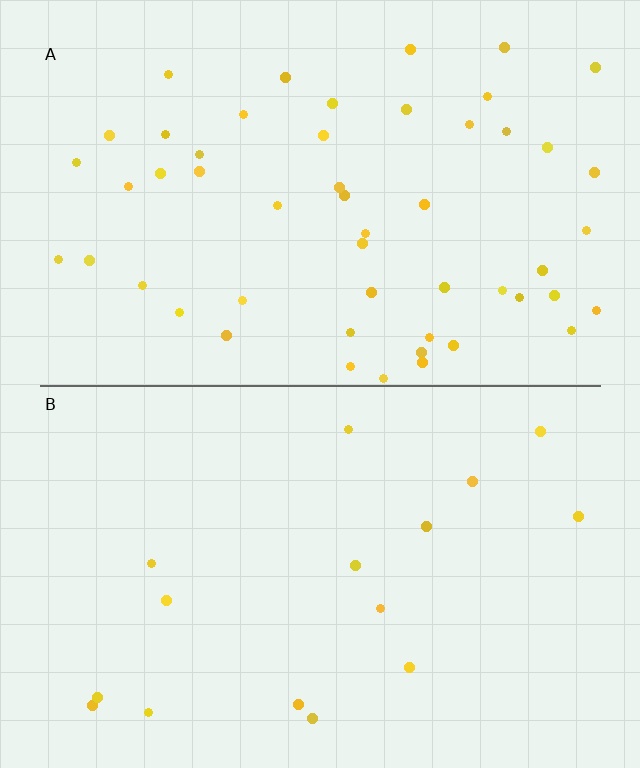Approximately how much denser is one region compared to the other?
Approximately 3.2× — region A over region B.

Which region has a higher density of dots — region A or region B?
A (the top).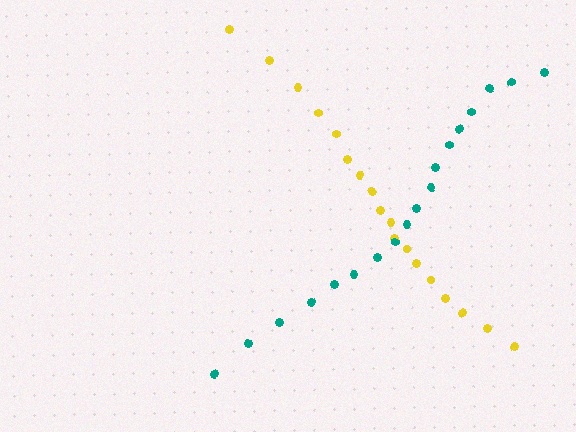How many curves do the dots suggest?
There are 2 distinct paths.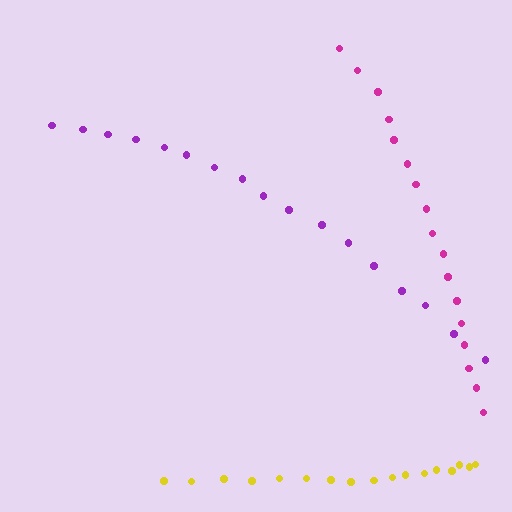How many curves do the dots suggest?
There are 3 distinct paths.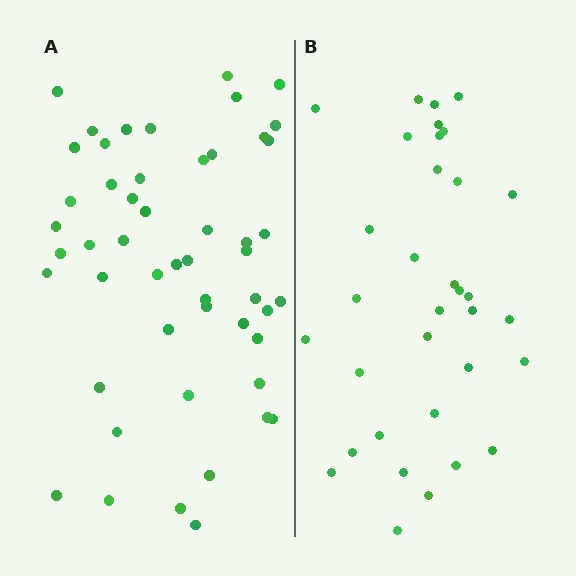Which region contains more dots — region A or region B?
Region A (the left region) has more dots.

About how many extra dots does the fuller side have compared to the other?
Region A has approximately 15 more dots than region B.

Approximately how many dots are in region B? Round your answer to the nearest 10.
About 30 dots. (The exact count is 34, which rounds to 30.)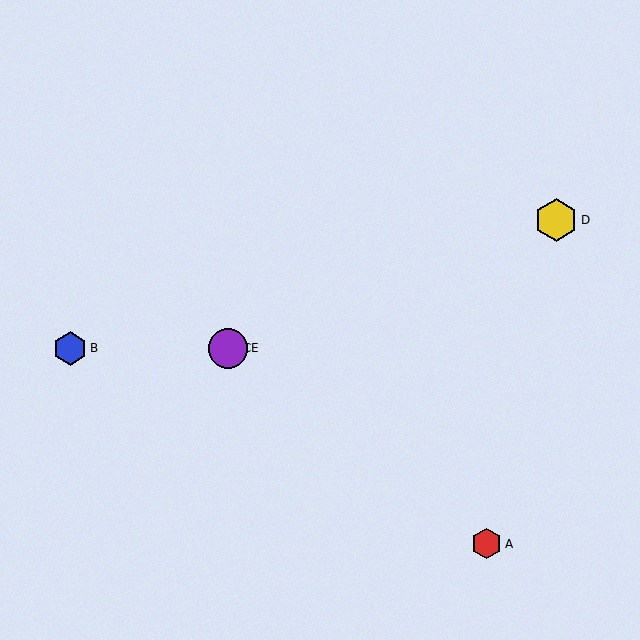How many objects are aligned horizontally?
3 objects (B, C, E) are aligned horizontally.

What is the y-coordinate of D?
Object D is at y≈220.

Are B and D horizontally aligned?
No, B is at y≈348 and D is at y≈220.